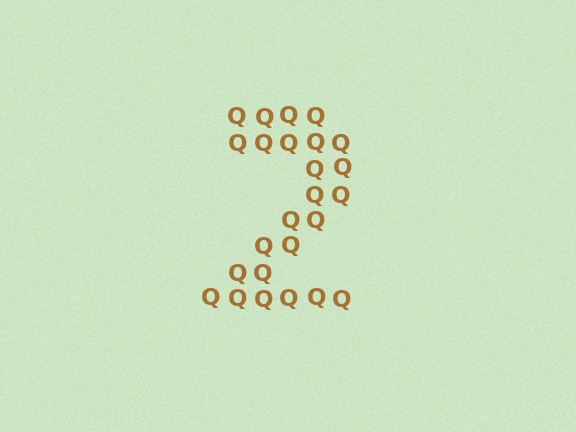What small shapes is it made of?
It is made of small letter Q's.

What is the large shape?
The large shape is the digit 2.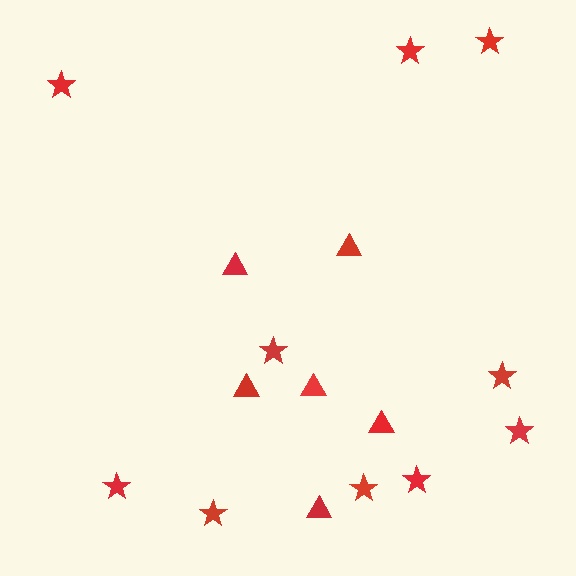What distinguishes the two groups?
There are 2 groups: one group of stars (10) and one group of triangles (6).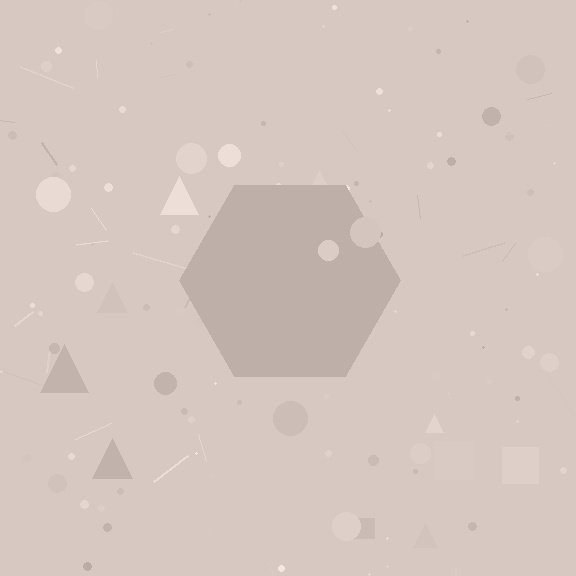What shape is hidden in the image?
A hexagon is hidden in the image.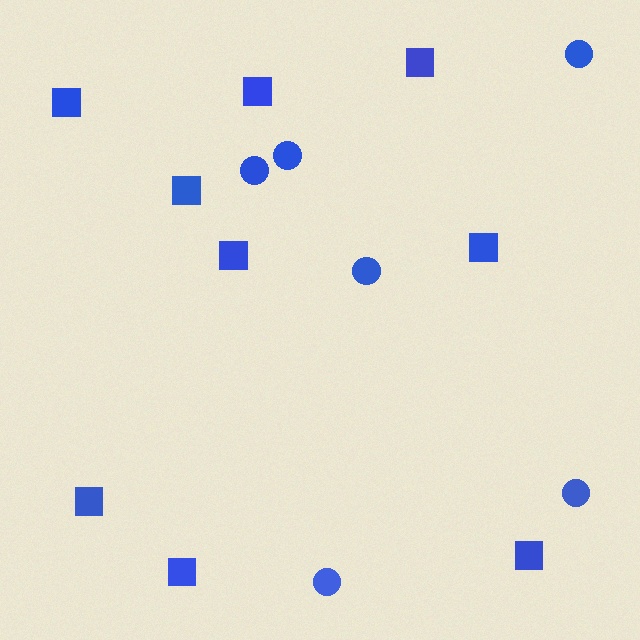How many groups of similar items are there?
There are 2 groups: one group of squares (9) and one group of circles (6).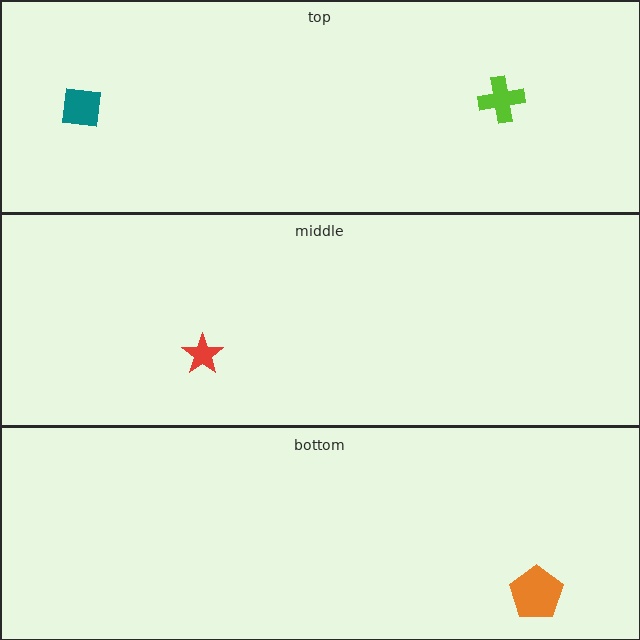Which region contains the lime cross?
The top region.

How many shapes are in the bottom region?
1.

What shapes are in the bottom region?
The orange pentagon.